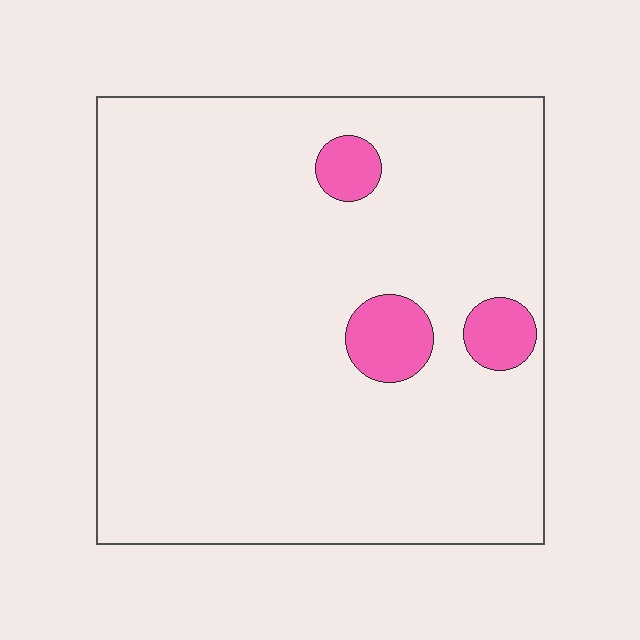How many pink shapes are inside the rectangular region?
3.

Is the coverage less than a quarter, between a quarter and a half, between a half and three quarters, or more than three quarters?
Less than a quarter.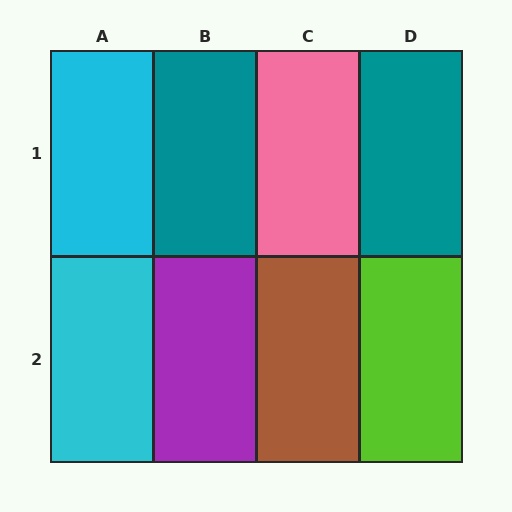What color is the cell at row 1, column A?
Cyan.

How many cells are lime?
1 cell is lime.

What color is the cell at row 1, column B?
Teal.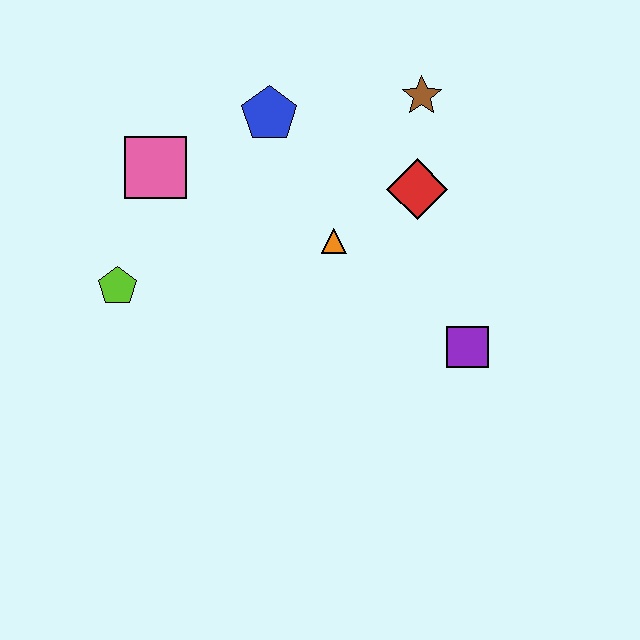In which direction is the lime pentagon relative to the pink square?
The lime pentagon is below the pink square.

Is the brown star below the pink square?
No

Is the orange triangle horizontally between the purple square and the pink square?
Yes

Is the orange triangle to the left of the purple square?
Yes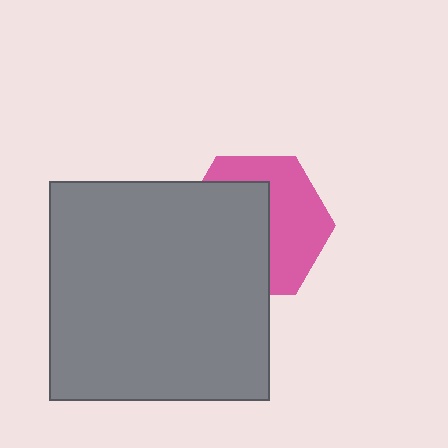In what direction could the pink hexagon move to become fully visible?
The pink hexagon could move right. That would shift it out from behind the gray square entirely.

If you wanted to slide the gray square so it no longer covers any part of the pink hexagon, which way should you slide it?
Slide it left — that is the most direct way to separate the two shapes.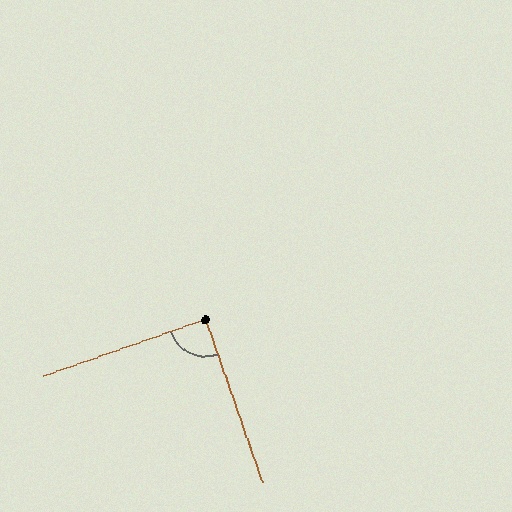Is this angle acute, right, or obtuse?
It is approximately a right angle.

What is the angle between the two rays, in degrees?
Approximately 90 degrees.